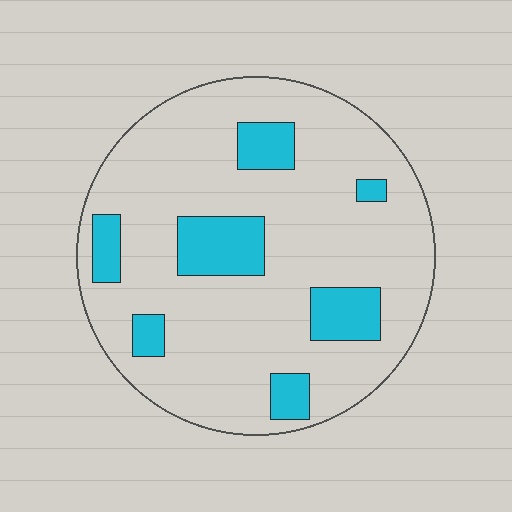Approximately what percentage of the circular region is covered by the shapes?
Approximately 20%.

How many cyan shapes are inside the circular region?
7.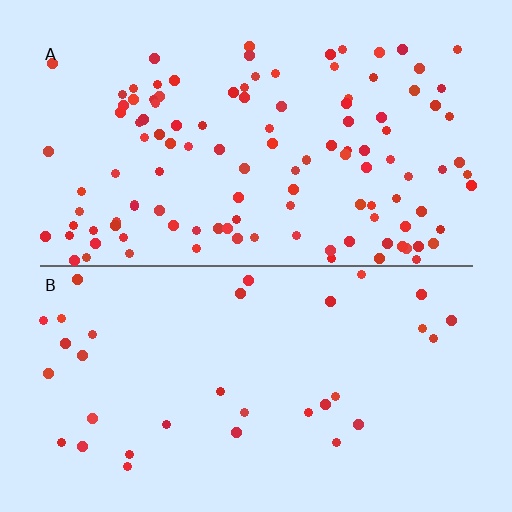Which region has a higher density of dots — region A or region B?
A (the top).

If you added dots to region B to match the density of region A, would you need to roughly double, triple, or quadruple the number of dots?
Approximately triple.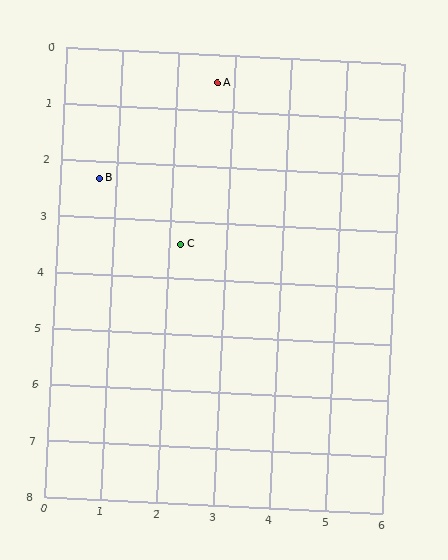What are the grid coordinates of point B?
Point B is at approximately (0.7, 2.3).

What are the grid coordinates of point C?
Point C is at approximately (2.2, 3.4).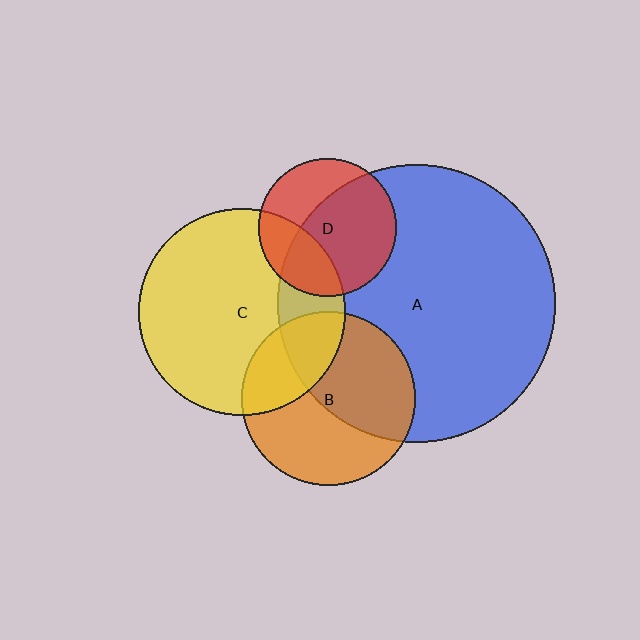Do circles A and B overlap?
Yes.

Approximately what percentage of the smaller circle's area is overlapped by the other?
Approximately 50%.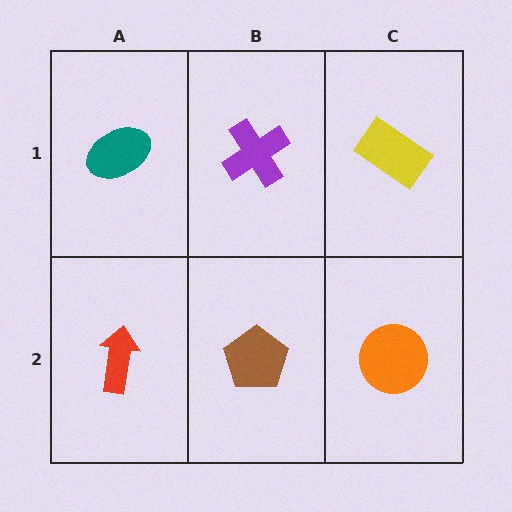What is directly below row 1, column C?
An orange circle.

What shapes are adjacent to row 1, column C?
An orange circle (row 2, column C), a purple cross (row 1, column B).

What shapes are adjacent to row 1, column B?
A brown pentagon (row 2, column B), a teal ellipse (row 1, column A), a yellow rectangle (row 1, column C).